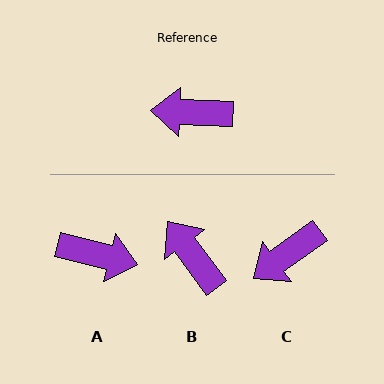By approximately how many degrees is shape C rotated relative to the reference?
Approximately 38 degrees counter-clockwise.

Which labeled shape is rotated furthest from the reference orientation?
A, about 169 degrees away.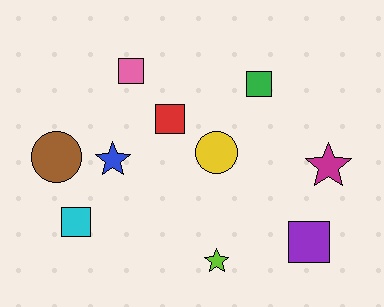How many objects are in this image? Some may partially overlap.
There are 10 objects.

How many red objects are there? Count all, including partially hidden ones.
There is 1 red object.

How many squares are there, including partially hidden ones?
There are 5 squares.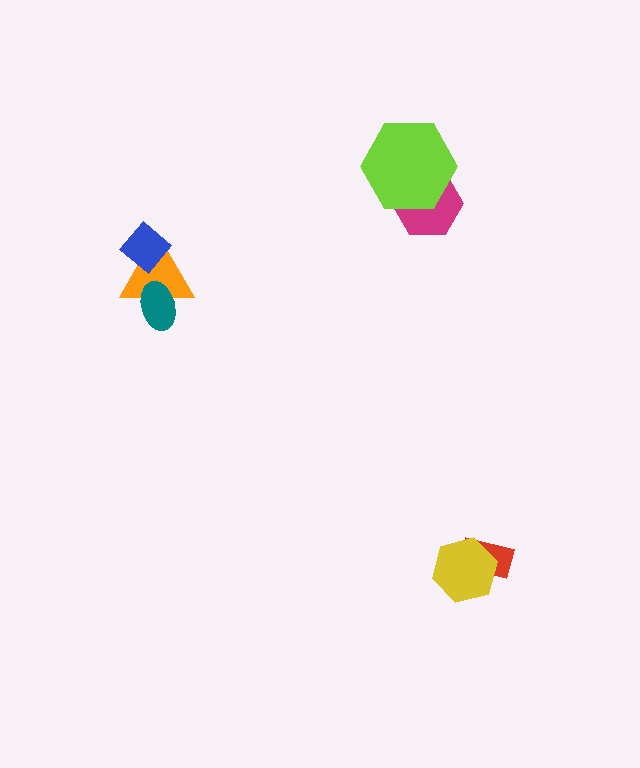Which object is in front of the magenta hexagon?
The lime hexagon is in front of the magenta hexagon.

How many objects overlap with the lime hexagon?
1 object overlaps with the lime hexagon.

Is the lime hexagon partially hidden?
No, no other shape covers it.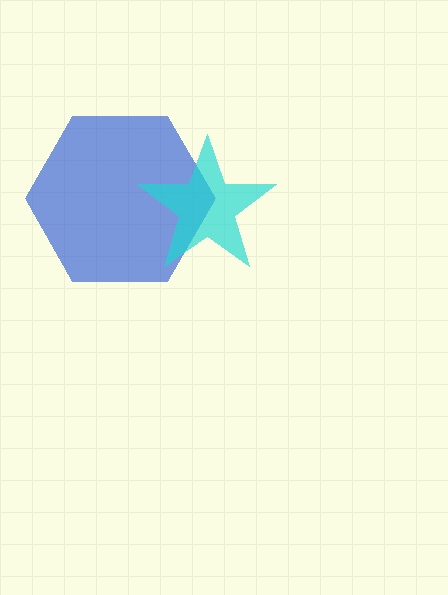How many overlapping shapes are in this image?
There are 2 overlapping shapes in the image.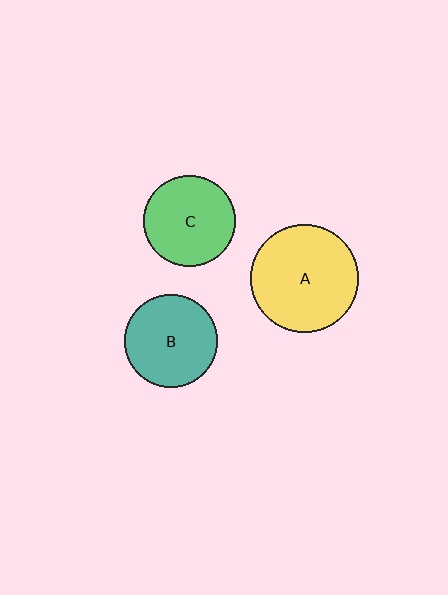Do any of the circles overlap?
No, none of the circles overlap.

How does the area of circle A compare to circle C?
Approximately 1.4 times.